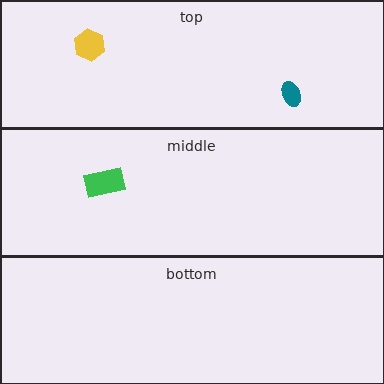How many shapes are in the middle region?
1.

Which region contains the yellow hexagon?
The top region.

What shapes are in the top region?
The yellow hexagon, the teal ellipse.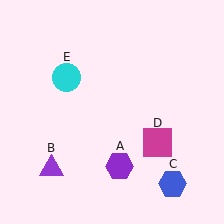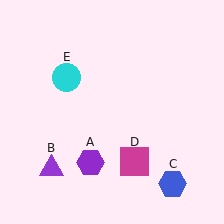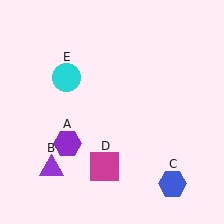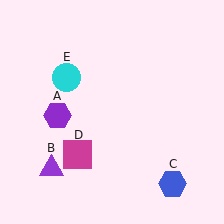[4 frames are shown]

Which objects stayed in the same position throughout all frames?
Purple triangle (object B) and blue hexagon (object C) and cyan circle (object E) remained stationary.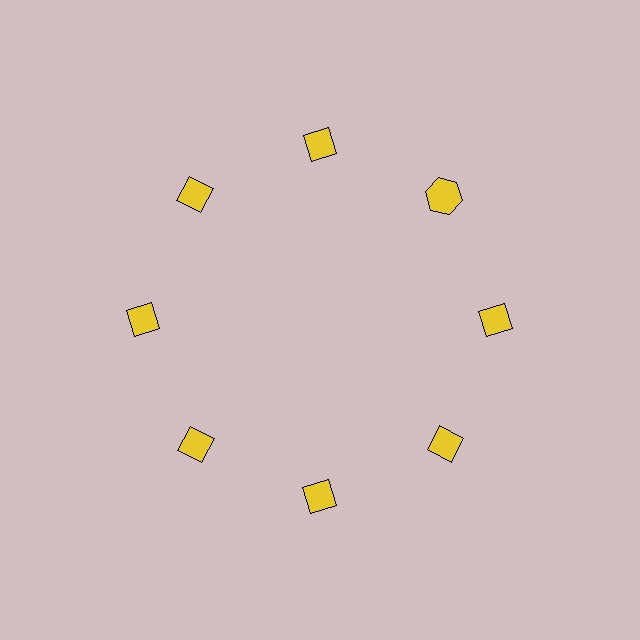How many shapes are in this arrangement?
There are 8 shapes arranged in a ring pattern.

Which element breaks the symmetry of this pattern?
The yellow hexagon at roughly the 2 o'clock position breaks the symmetry. All other shapes are yellow diamonds.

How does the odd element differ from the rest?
It has a different shape: hexagon instead of diamond.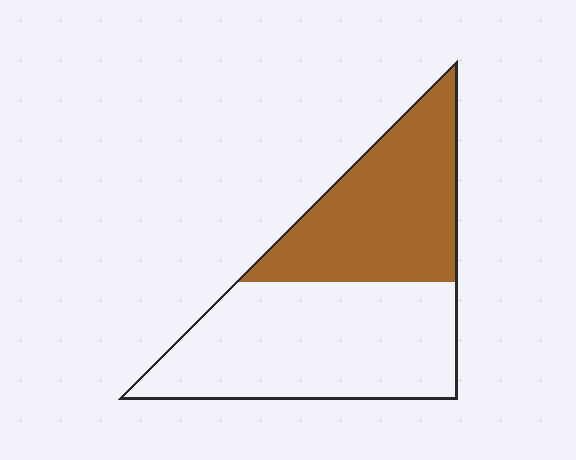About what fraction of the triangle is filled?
About two fifths (2/5).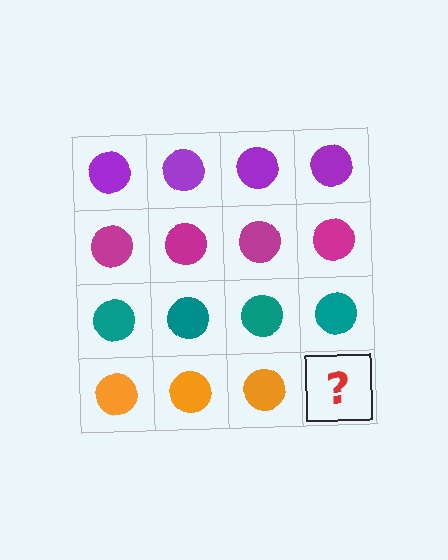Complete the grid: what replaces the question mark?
The question mark should be replaced with an orange circle.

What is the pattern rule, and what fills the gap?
The rule is that each row has a consistent color. The gap should be filled with an orange circle.